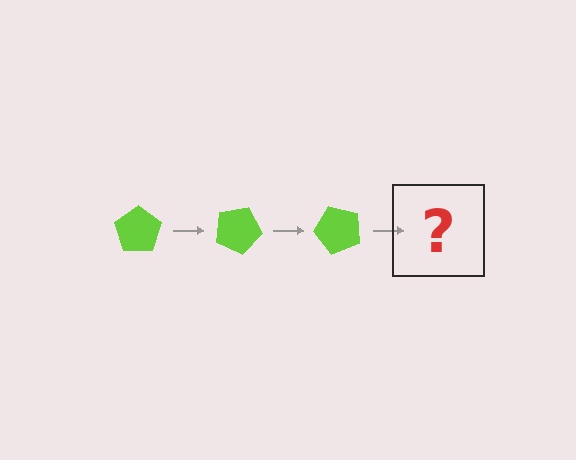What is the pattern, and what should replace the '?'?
The pattern is that the pentagon rotates 25 degrees each step. The '?' should be a lime pentagon rotated 75 degrees.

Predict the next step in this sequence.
The next step is a lime pentagon rotated 75 degrees.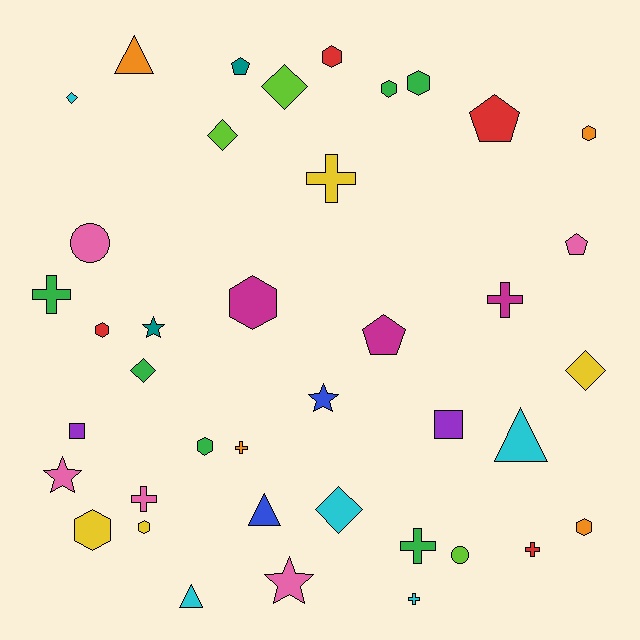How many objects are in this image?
There are 40 objects.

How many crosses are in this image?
There are 8 crosses.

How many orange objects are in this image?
There are 4 orange objects.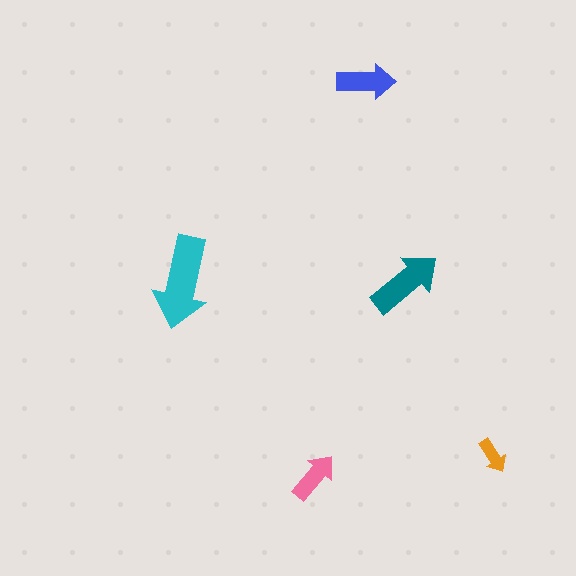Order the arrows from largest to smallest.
the cyan one, the teal one, the blue one, the pink one, the orange one.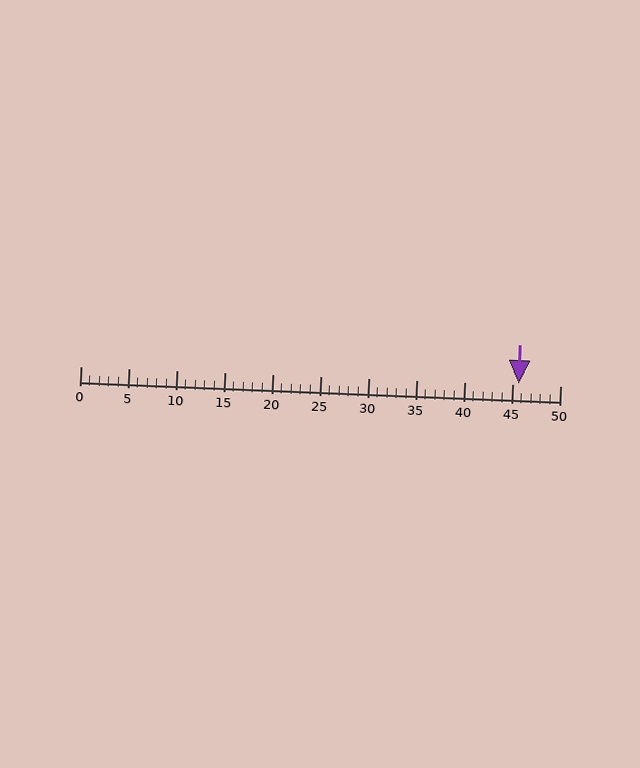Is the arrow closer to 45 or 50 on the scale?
The arrow is closer to 45.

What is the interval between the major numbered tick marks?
The major tick marks are spaced 5 units apart.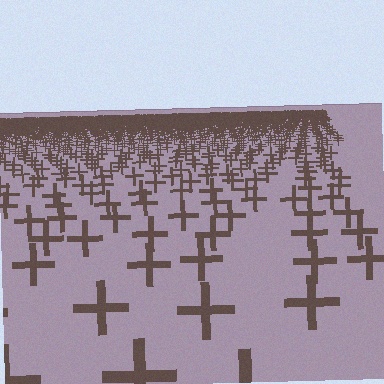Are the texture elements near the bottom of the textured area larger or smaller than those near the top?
Larger. Near the bottom, elements are closer to the viewer and appear at a bigger on-screen size.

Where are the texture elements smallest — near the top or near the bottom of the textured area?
Near the top.